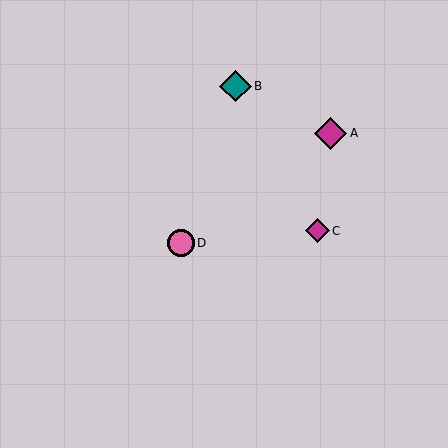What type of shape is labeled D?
Shape D is a pink circle.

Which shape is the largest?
The magenta diamond (labeled A) is the largest.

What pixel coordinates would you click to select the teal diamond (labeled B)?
Click at (236, 86) to select the teal diamond B.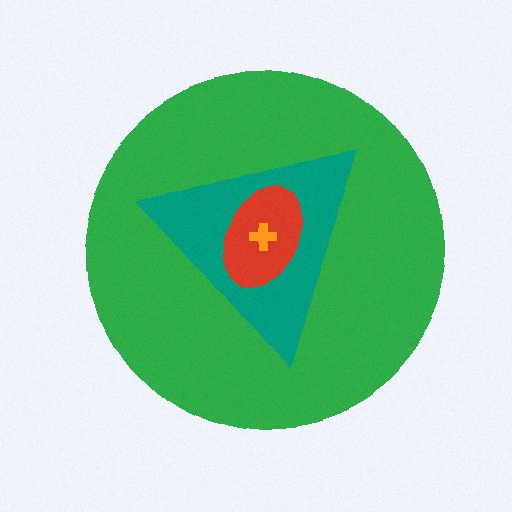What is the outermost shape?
The green circle.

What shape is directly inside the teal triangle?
The red ellipse.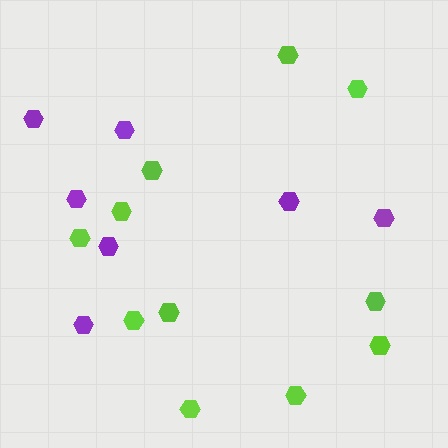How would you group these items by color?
There are 2 groups: one group of purple hexagons (7) and one group of lime hexagons (11).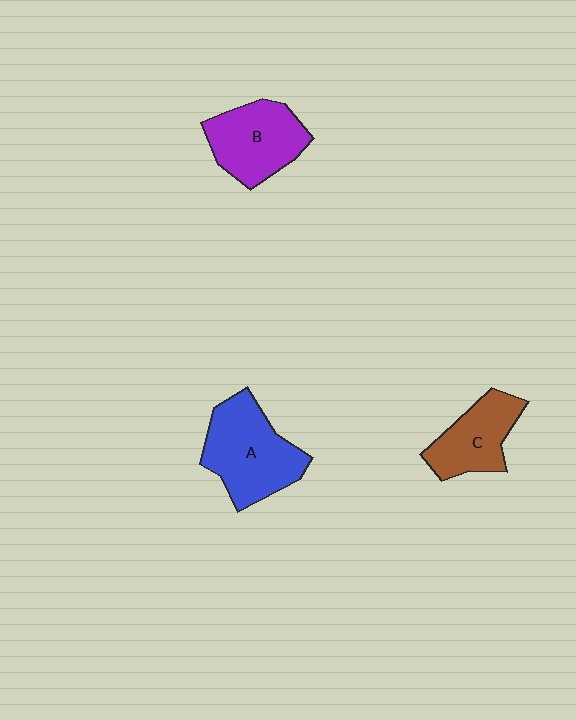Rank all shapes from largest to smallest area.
From largest to smallest: A (blue), B (purple), C (brown).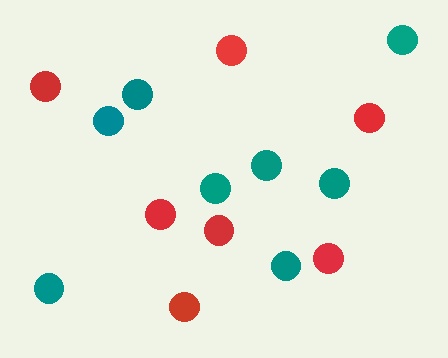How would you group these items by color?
There are 2 groups: one group of teal circles (8) and one group of red circles (7).